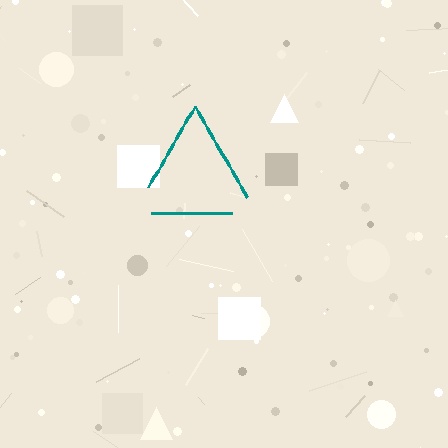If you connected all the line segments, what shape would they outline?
They would outline a triangle.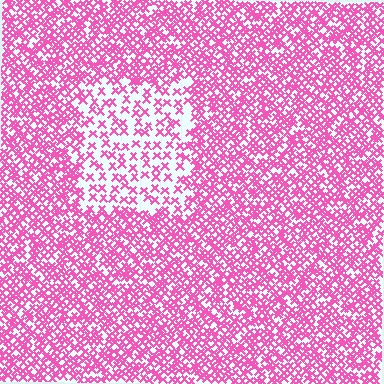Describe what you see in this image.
The image contains small pink elements arranged at two different densities. A rectangle-shaped region is visible where the elements are less densely packed than the surrounding area.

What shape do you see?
I see a rectangle.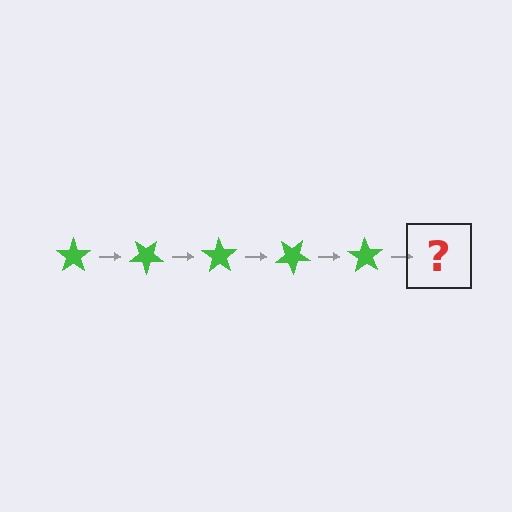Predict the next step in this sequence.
The next step is a green star rotated 175 degrees.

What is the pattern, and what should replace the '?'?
The pattern is that the star rotates 35 degrees each step. The '?' should be a green star rotated 175 degrees.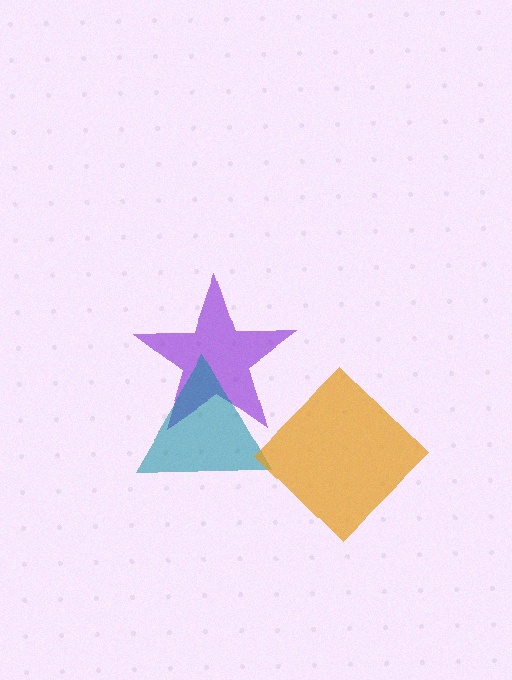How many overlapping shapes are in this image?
There are 3 overlapping shapes in the image.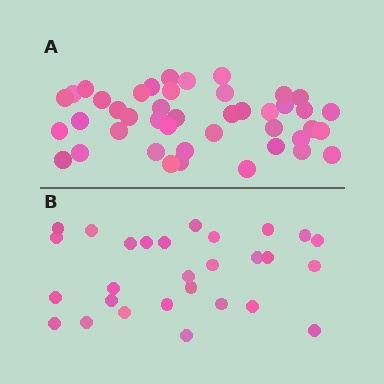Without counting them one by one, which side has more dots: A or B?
Region A (the top region) has more dots.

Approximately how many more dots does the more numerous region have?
Region A has approximately 15 more dots than region B.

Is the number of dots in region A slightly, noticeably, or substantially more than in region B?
Region A has substantially more. The ratio is roughly 1.5 to 1.